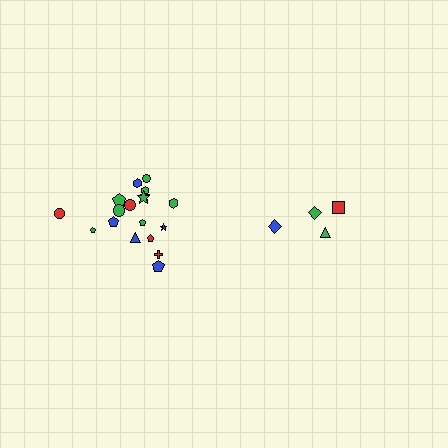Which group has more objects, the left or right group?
The left group.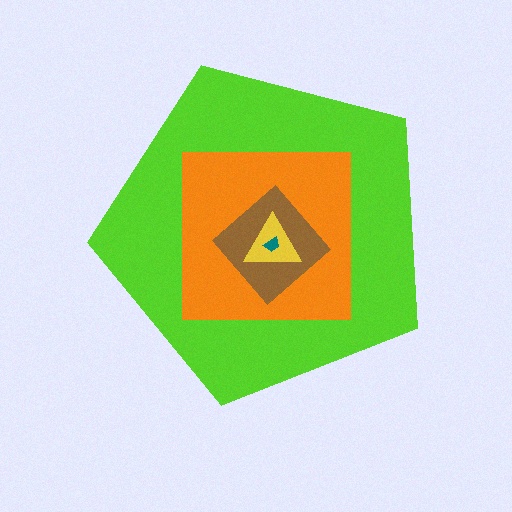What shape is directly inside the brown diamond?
The yellow triangle.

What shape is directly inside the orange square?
The brown diamond.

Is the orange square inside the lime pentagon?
Yes.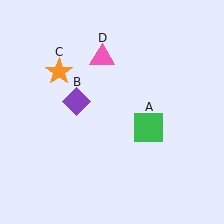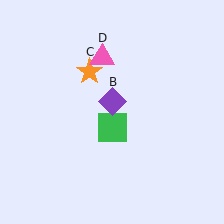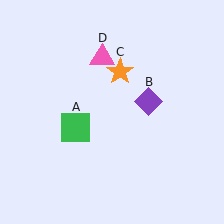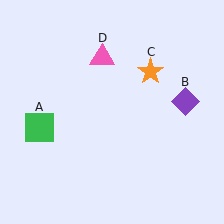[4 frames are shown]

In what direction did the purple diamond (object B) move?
The purple diamond (object B) moved right.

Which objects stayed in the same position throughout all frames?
Pink triangle (object D) remained stationary.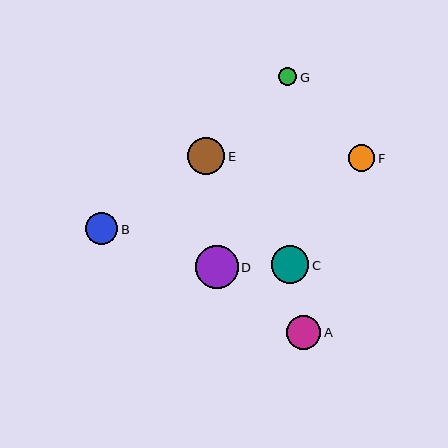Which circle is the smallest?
Circle G is the smallest with a size of approximately 18 pixels.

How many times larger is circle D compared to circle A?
Circle D is approximately 1.2 times the size of circle A.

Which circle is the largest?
Circle D is the largest with a size of approximately 42 pixels.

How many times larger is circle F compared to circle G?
Circle F is approximately 1.4 times the size of circle G.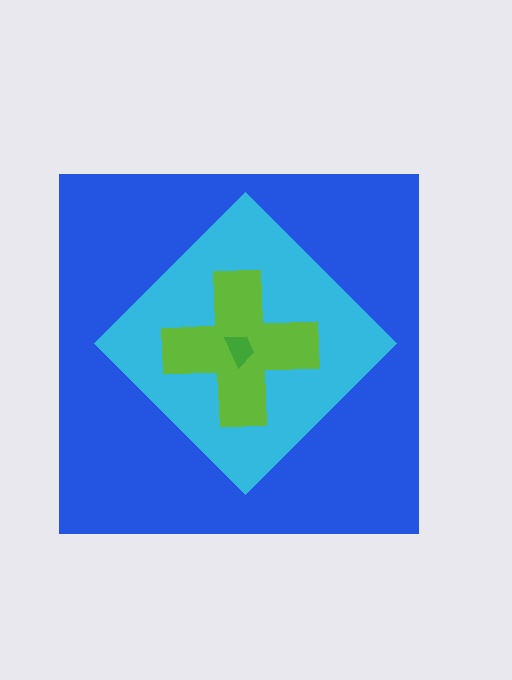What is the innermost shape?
The green trapezoid.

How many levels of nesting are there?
4.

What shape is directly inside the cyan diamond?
The lime cross.